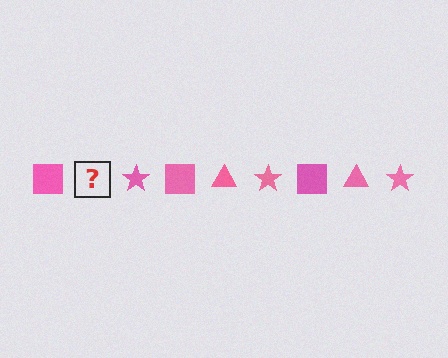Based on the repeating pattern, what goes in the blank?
The blank should be a pink triangle.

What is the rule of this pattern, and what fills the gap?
The rule is that the pattern cycles through square, triangle, star shapes in pink. The gap should be filled with a pink triangle.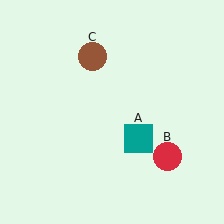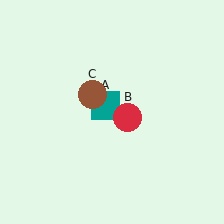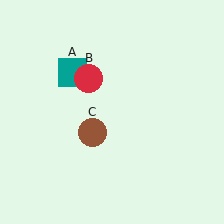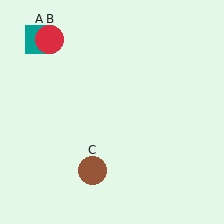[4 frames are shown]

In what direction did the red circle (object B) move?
The red circle (object B) moved up and to the left.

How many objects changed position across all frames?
3 objects changed position: teal square (object A), red circle (object B), brown circle (object C).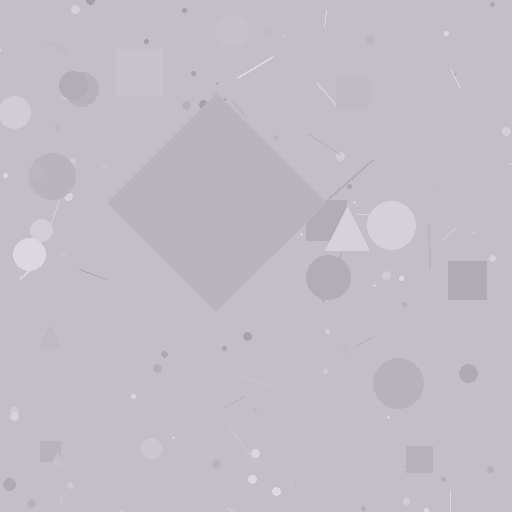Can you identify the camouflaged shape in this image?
The camouflaged shape is a diamond.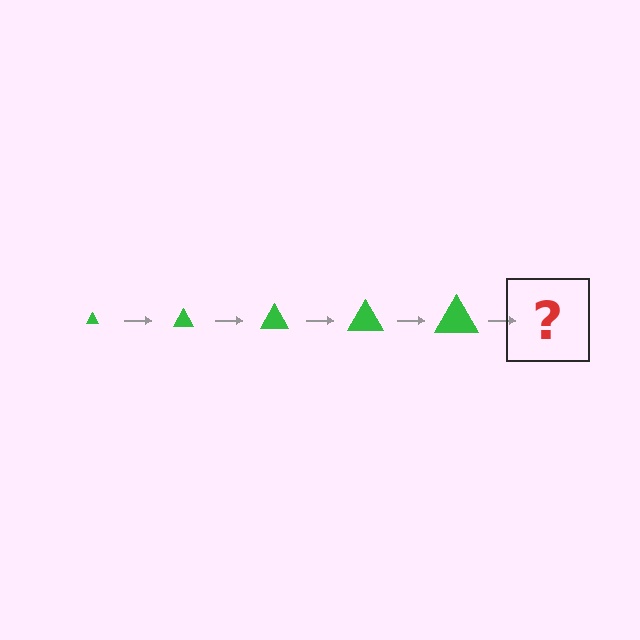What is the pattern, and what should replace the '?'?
The pattern is that the triangle gets progressively larger each step. The '?' should be a green triangle, larger than the previous one.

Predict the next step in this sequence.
The next step is a green triangle, larger than the previous one.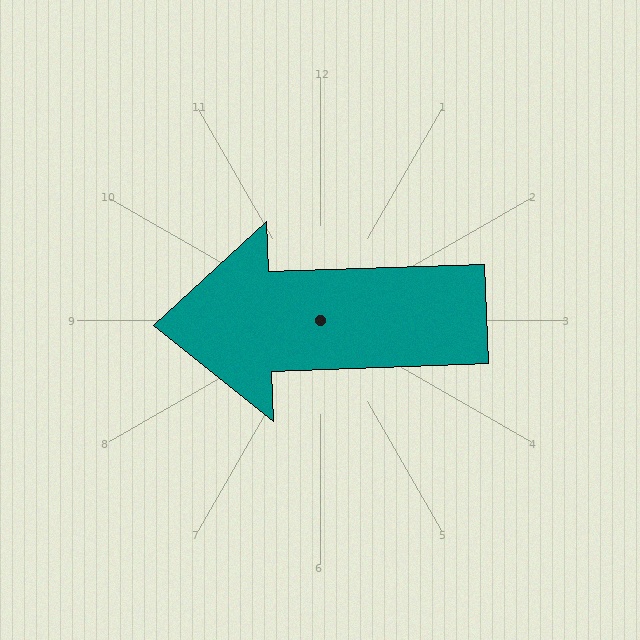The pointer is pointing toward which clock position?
Roughly 9 o'clock.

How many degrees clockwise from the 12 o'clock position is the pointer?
Approximately 268 degrees.